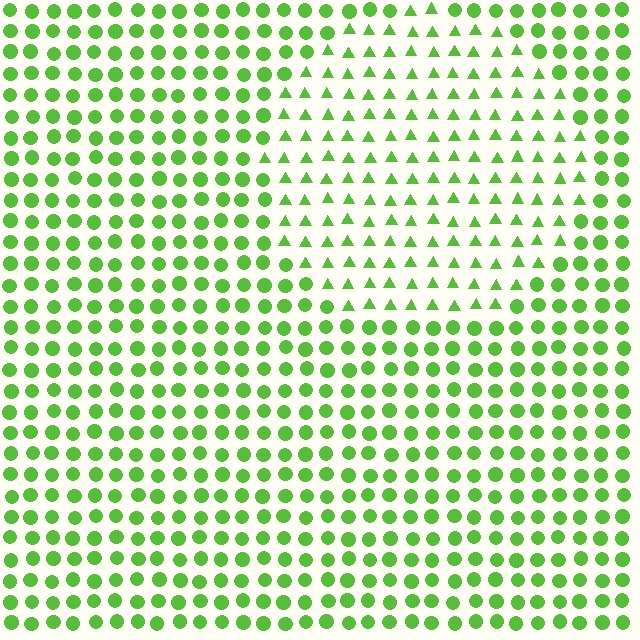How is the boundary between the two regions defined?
The boundary is defined by a change in element shape: triangles inside vs. circles outside. All elements share the same color and spacing.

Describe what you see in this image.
The image is filled with small lime elements arranged in a uniform grid. A circle-shaped region contains triangles, while the surrounding area contains circles. The boundary is defined purely by the change in element shape.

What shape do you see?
I see a circle.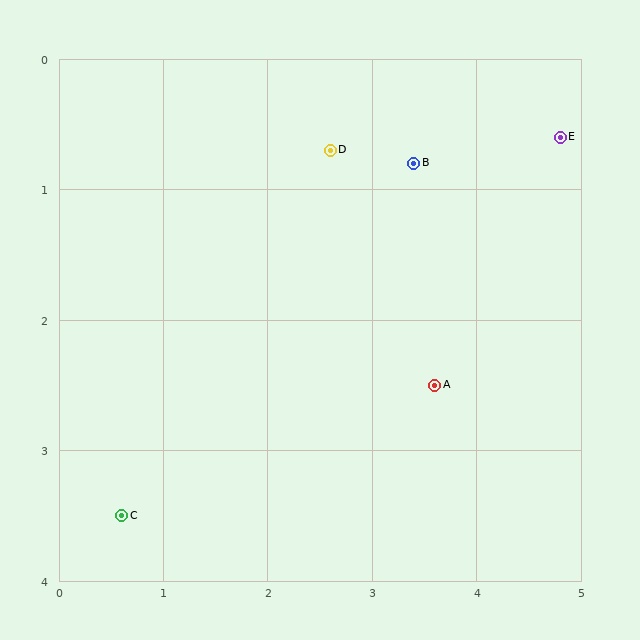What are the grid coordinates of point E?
Point E is at approximately (4.8, 0.6).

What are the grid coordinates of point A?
Point A is at approximately (3.6, 2.5).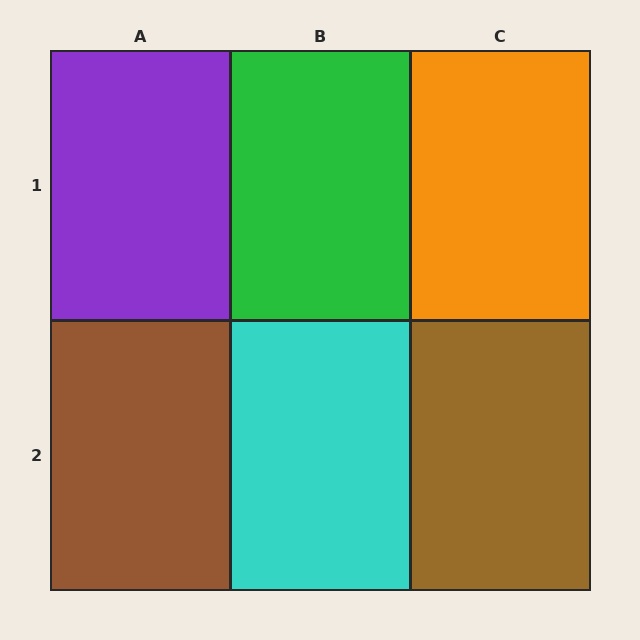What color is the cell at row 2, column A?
Brown.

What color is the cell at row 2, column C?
Brown.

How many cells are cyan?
1 cell is cyan.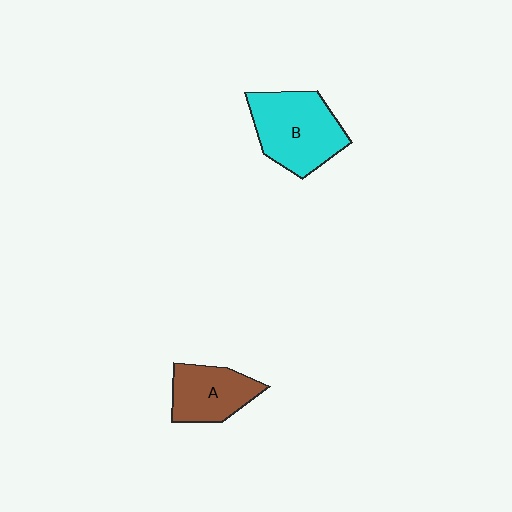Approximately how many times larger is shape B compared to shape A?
Approximately 1.4 times.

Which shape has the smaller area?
Shape A (brown).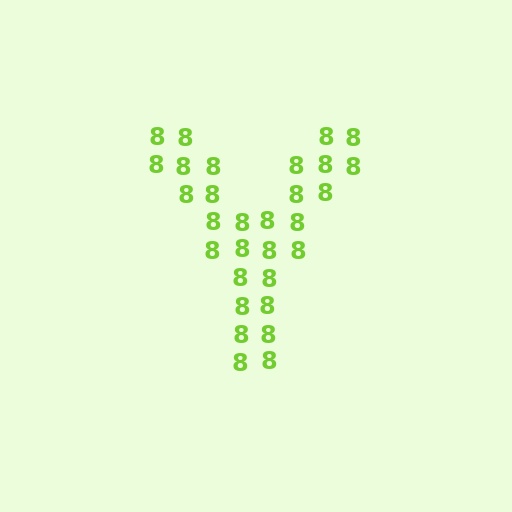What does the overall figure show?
The overall figure shows the letter Y.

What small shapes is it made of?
It is made of small digit 8's.